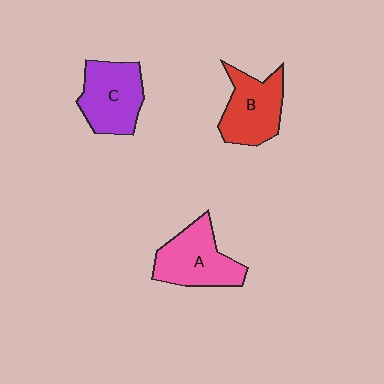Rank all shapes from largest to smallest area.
From largest to smallest: A (pink), C (purple), B (red).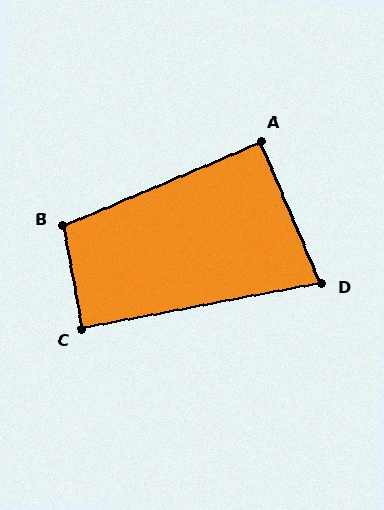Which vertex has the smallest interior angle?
D, at approximately 78 degrees.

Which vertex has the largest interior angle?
B, at approximately 102 degrees.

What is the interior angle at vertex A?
Approximately 90 degrees (approximately right).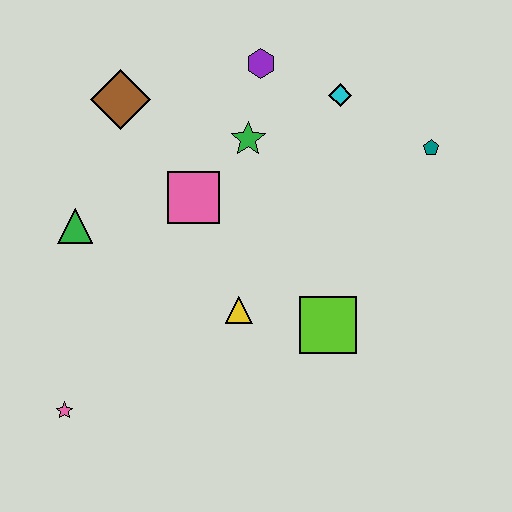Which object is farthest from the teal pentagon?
The pink star is farthest from the teal pentagon.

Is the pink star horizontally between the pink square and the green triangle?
No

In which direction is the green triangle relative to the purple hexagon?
The green triangle is to the left of the purple hexagon.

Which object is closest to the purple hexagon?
The green star is closest to the purple hexagon.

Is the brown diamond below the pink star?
No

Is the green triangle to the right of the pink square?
No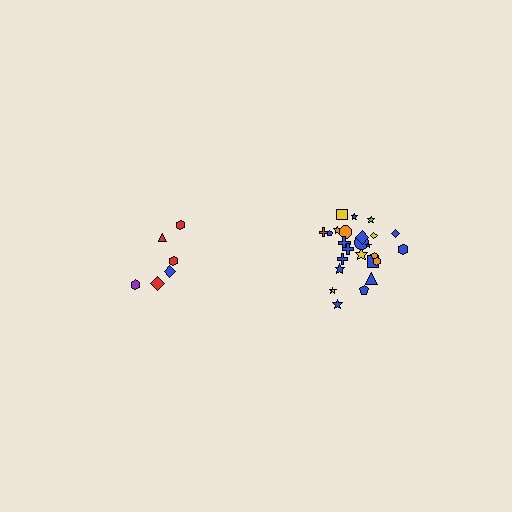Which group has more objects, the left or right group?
The right group.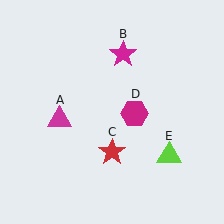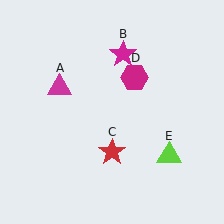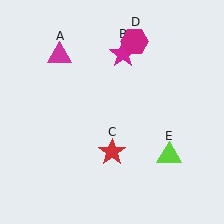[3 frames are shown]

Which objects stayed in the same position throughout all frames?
Magenta star (object B) and red star (object C) and lime triangle (object E) remained stationary.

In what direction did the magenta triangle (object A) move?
The magenta triangle (object A) moved up.